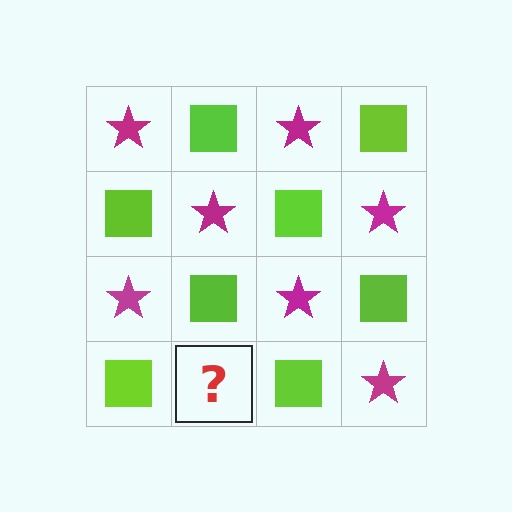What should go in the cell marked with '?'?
The missing cell should contain a magenta star.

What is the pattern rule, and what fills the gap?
The rule is that it alternates magenta star and lime square in a checkerboard pattern. The gap should be filled with a magenta star.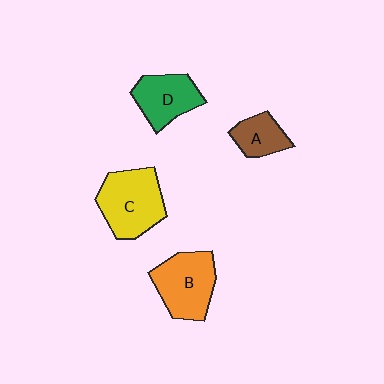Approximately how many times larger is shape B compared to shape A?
Approximately 1.8 times.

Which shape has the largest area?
Shape C (yellow).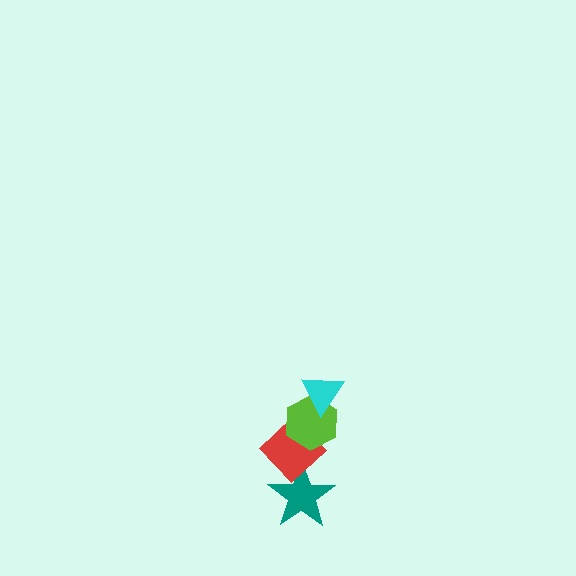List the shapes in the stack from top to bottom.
From top to bottom: the cyan triangle, the lime hexagon, the red diamond, the teal star.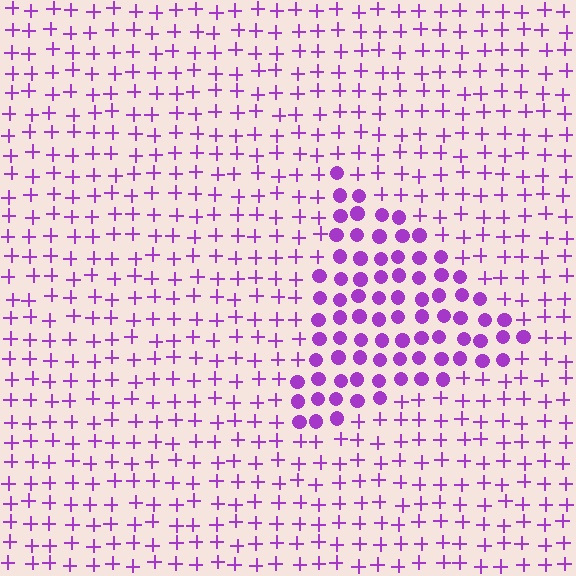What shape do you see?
I see a triangle.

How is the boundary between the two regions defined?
The boundary is defined by a change in element shape: circles inside vs. plus signs outside. All elements share the same color and spacing.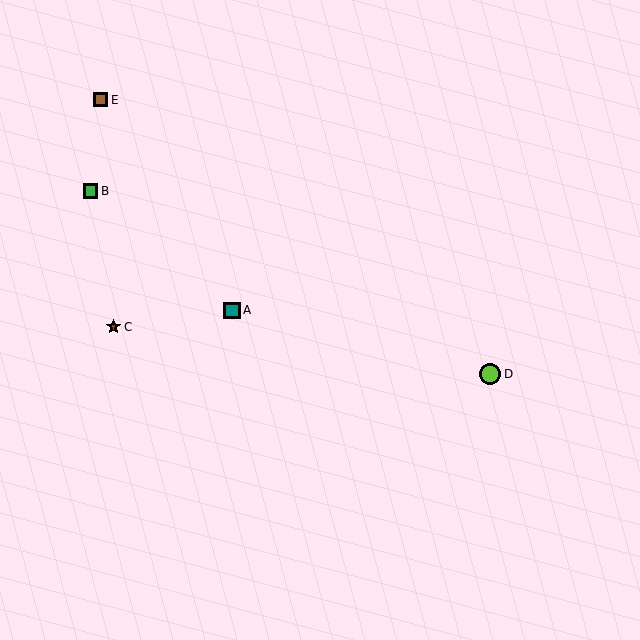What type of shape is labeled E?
Shape E is a brown square.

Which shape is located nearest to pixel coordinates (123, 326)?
The red star (labeled C) at (114, 327) is nearest to that location.